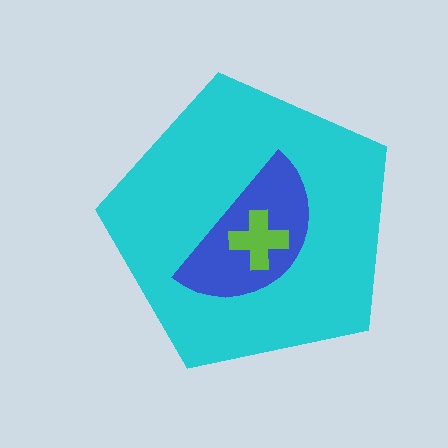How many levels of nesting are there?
3.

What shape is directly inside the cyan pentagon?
The blue semicircle.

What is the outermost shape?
The cyan pentagon.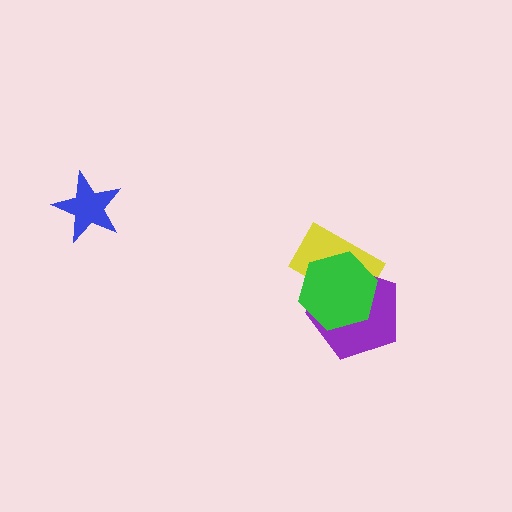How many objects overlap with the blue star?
0 objects overlap with the blue star.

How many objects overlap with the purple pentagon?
2 objects overlap with the purple pentagon.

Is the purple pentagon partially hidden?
Yes, it is partially covered by another shape.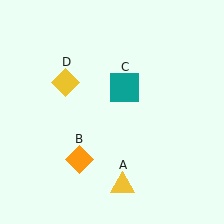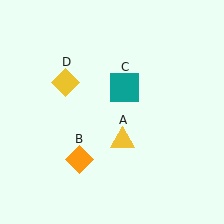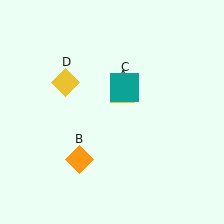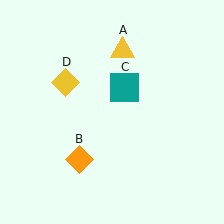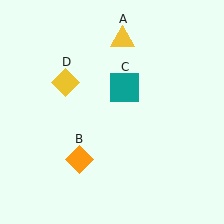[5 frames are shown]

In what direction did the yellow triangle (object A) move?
The yellow triangle (object A) moved up.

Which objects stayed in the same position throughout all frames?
Orange diamond (object B) and teal square (object C) and yellow diamond (object D) remained stationary.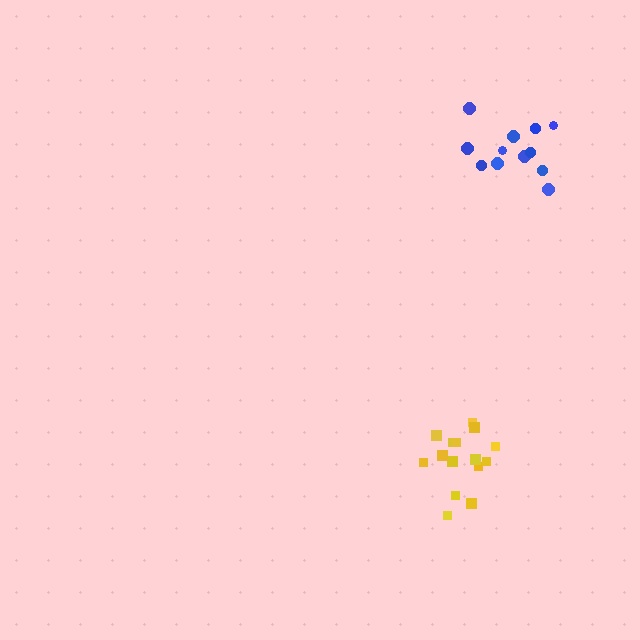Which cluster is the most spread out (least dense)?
Blue.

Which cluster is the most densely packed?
Yellow.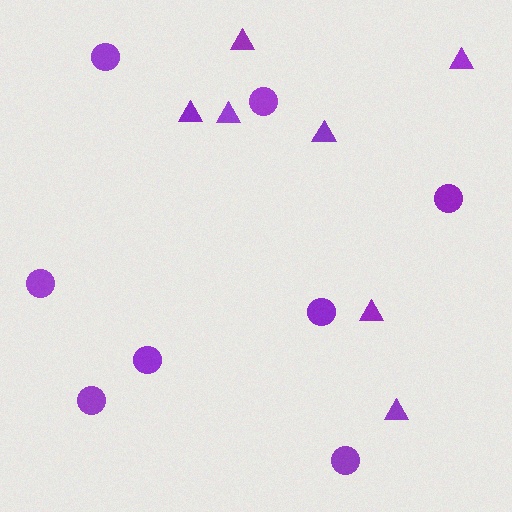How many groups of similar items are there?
There are 2 groups: one group of triangles (7) and one group of circles (8).